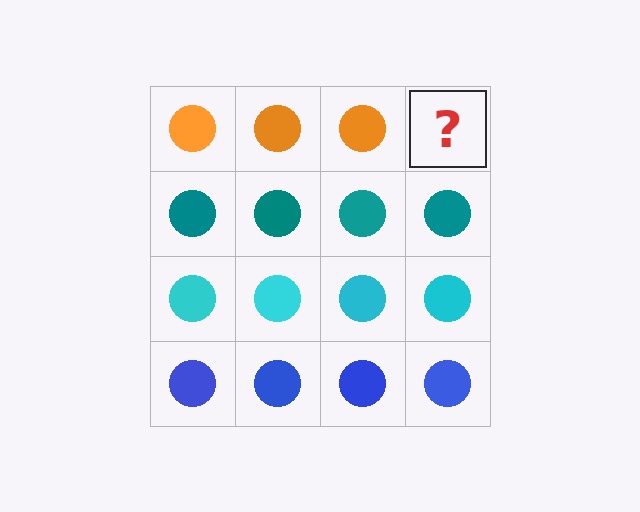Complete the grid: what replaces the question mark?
The question mark should be replaced with an orange circle.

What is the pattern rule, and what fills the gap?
The rule is that each row has a consistent color. The gap should be filled with an orange circle.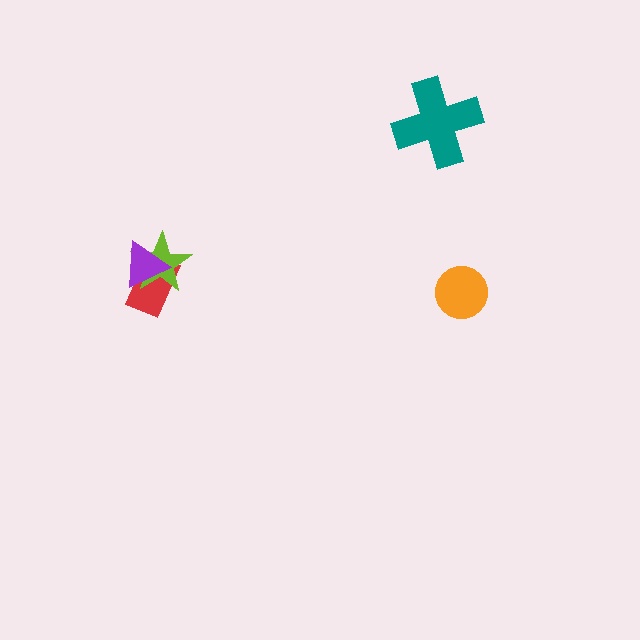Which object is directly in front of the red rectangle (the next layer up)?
The lime star is directly in front of the red rectangle.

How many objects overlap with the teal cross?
0 objects overlap with the teal cross.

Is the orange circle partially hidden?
No, no other shape covers it.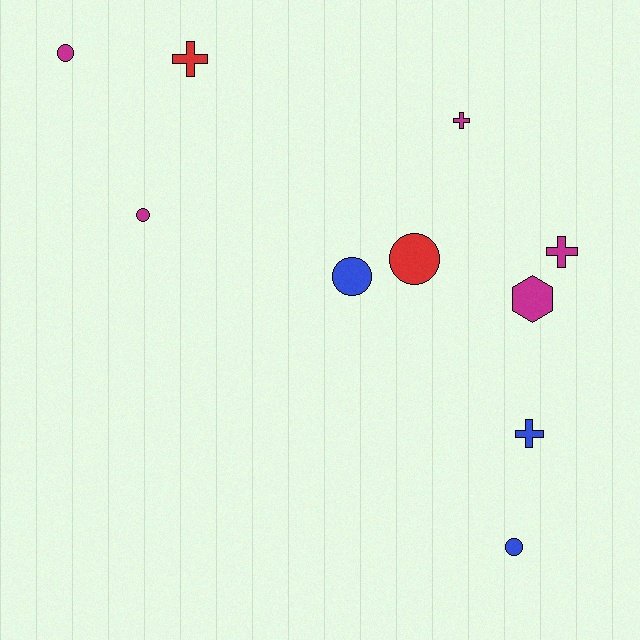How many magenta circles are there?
There are 2 magenta circles.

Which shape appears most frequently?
Circle, with 5 objects.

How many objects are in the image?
There are 10 objects.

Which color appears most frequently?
Magenta, with 5 objects.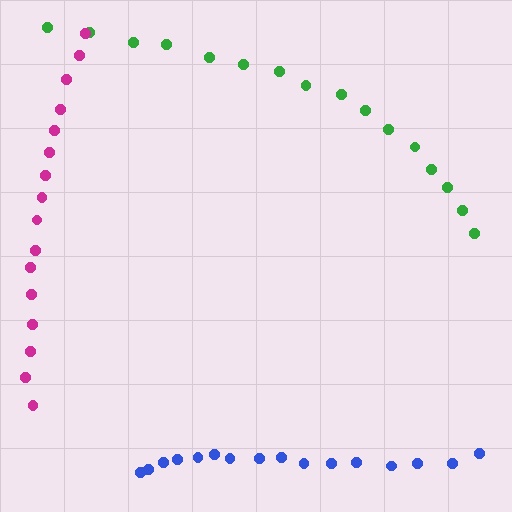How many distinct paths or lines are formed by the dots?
There are 3 distinct paths.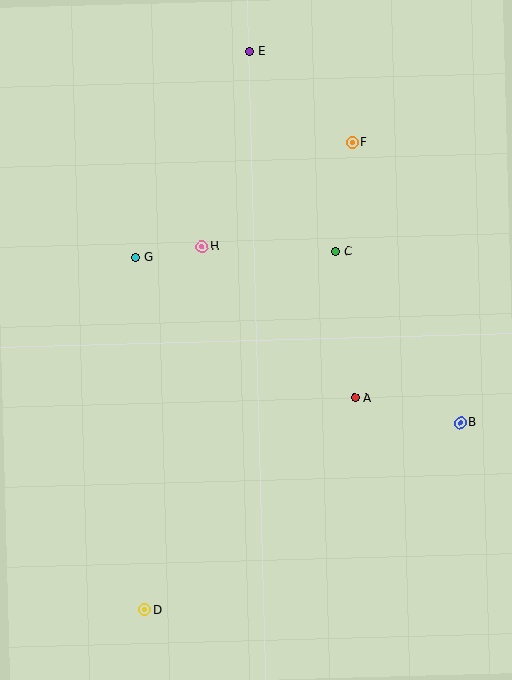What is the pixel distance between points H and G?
The distance between H and G is 68 pixels.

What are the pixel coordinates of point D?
Point D is at (145, 610).